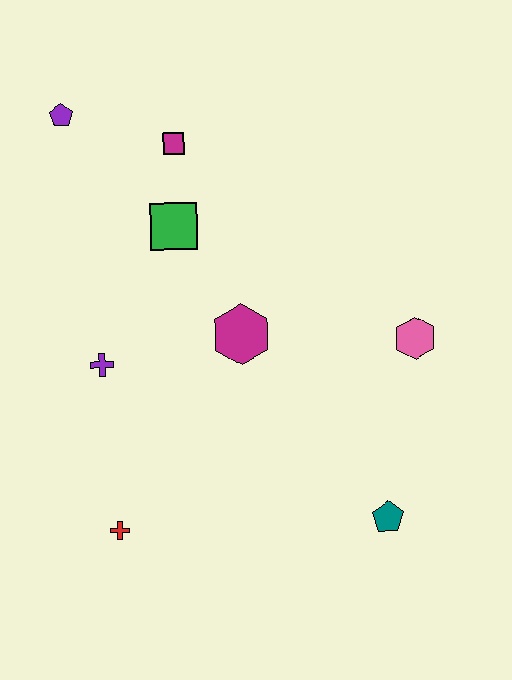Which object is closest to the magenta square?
The green square is closest to the magenta square.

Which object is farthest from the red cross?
The purple pentagon is farthest from the red cross.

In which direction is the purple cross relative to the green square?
The purple cross is below the green square.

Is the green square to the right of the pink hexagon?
No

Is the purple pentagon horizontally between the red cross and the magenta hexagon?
No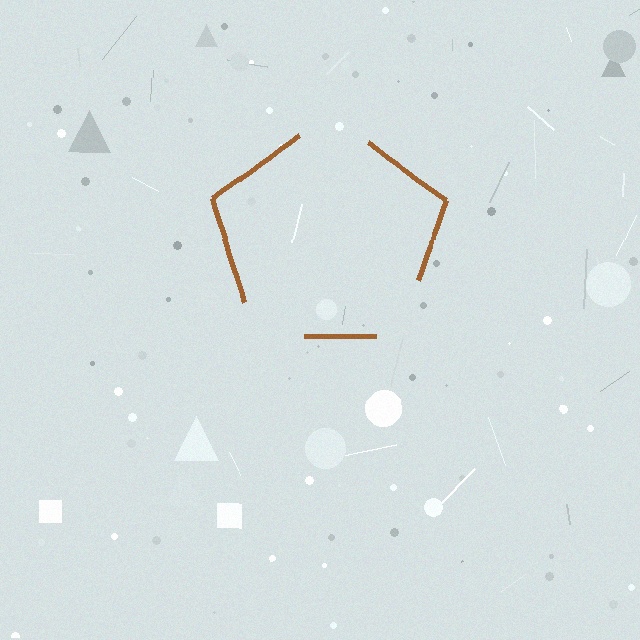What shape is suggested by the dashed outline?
The dashed outline suggests a pentagon.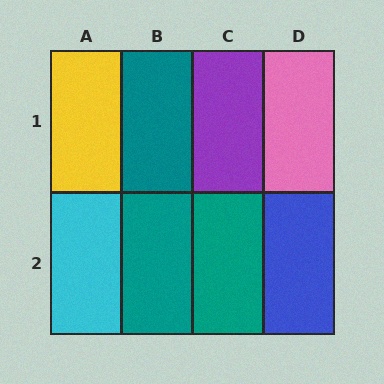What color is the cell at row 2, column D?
Blue.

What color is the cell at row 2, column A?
Cyan.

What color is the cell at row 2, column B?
Teal.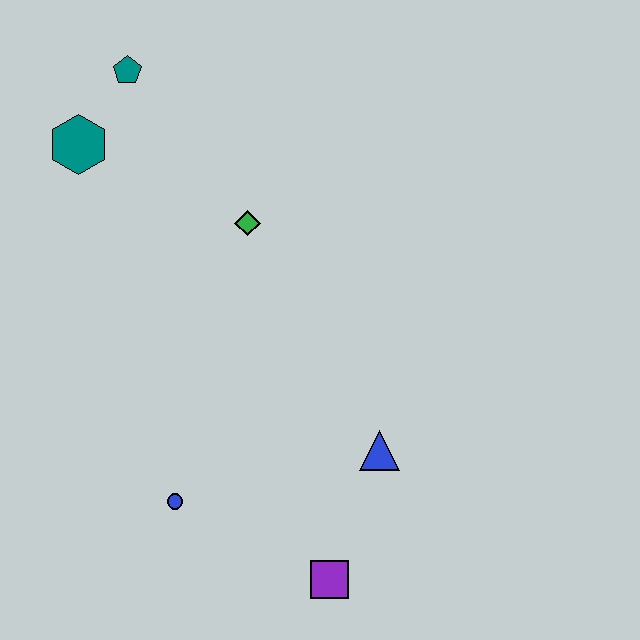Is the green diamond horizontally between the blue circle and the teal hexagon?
No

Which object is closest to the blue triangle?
The purple square is closest to the blue triangle.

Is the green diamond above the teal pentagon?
No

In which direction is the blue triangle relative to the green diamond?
The blue triangle is below the green diamond.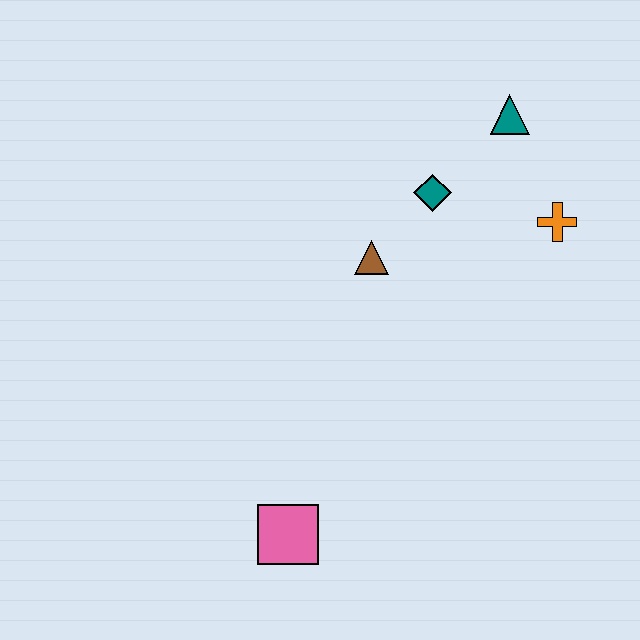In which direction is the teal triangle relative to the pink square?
The teal triangle is above the pink square.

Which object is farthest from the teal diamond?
The pink square is farthest from the teal diamond.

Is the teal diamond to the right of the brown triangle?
Yes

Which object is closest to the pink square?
The brown triangle is closest to the pink square.